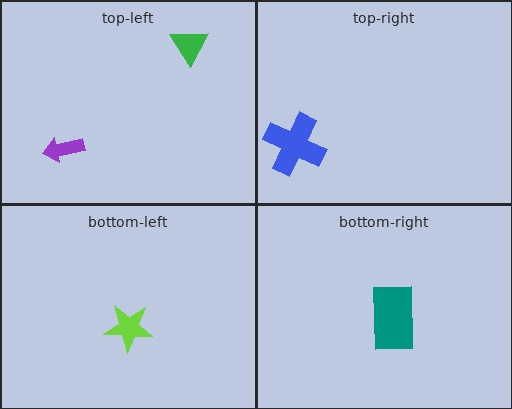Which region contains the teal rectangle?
The bottom-right region.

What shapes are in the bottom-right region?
The teal rectangle.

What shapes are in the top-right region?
The blue cross.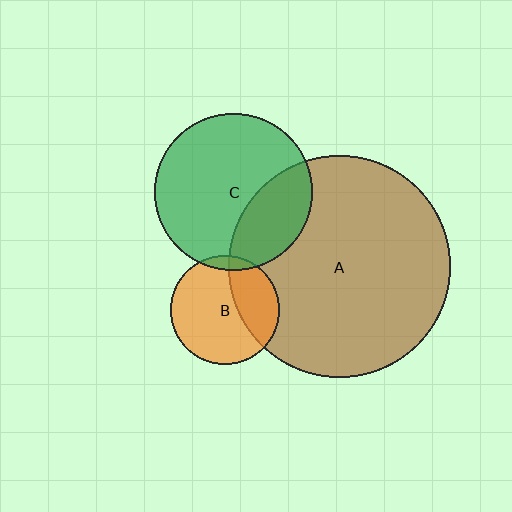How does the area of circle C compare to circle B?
Approximately 2.1 times.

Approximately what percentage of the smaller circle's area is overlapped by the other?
Approximately 35%.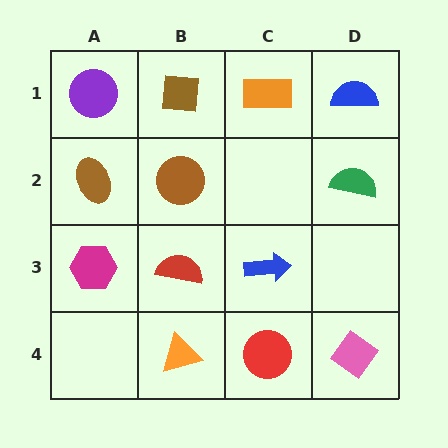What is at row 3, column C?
A blue arrow.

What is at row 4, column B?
An orange triangle.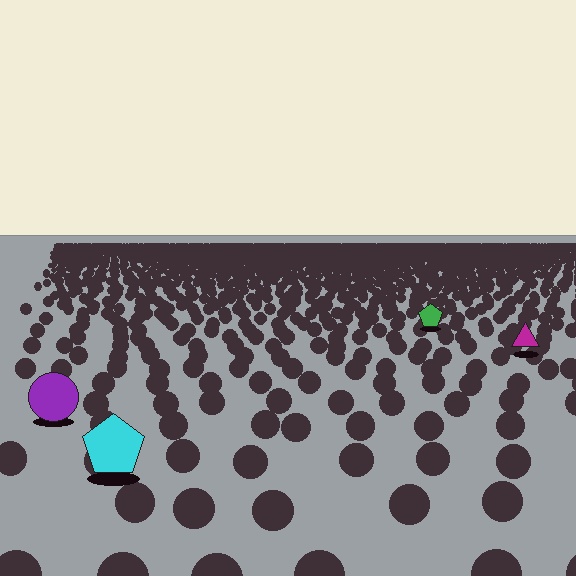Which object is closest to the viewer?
The cyan pentagon is closest. The texture marks near it are larger and more spread out.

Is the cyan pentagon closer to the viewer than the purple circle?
Yes. The cyan pentagon is closer — you can tell from the texture gradient: the ground texture is coarser near it.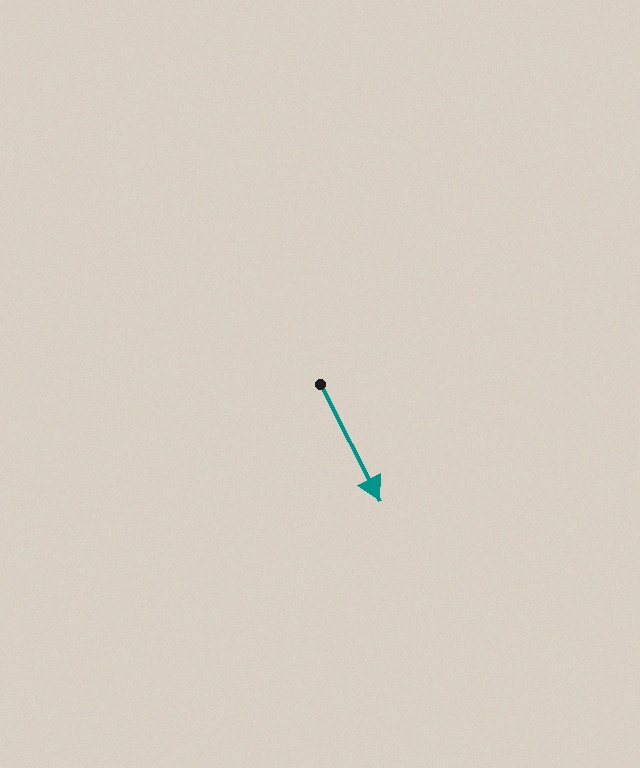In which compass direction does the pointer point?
Southeast.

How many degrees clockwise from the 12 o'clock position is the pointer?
Approximately 153 degrees.